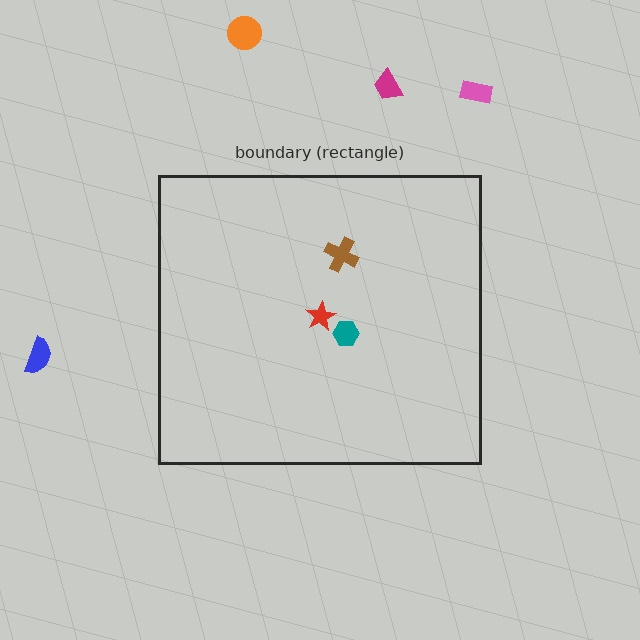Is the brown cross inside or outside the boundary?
Inside.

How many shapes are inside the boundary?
3 inside, 4 outside.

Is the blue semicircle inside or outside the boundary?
Outside.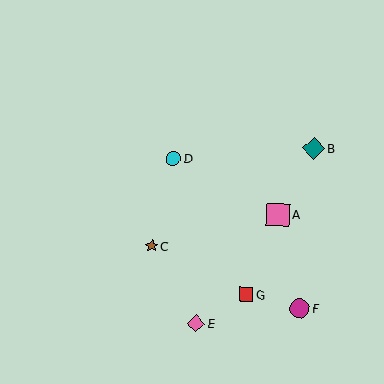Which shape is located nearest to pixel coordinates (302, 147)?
The teal diamond (labeled B) at (314, 148) is nearest to that location.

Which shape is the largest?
The pink square (labeled A) is the largest.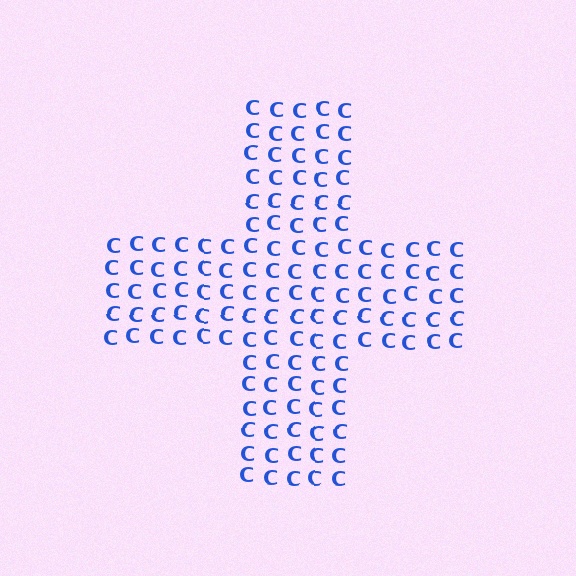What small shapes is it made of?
It is made of small letter C's.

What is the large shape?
The large shape is a cross.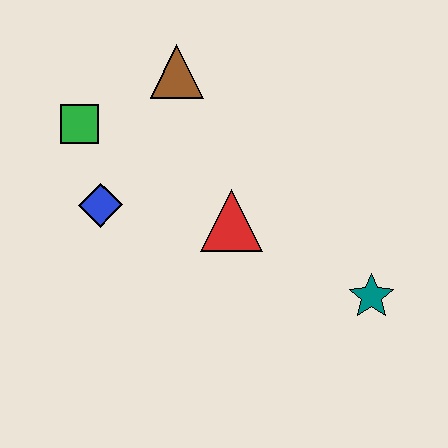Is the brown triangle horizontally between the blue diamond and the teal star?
Yes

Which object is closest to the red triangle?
The blue diamond is closest to the red triangle.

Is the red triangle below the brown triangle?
Yes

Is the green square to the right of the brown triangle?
No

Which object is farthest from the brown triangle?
The teal star is farthest from the brown triangle.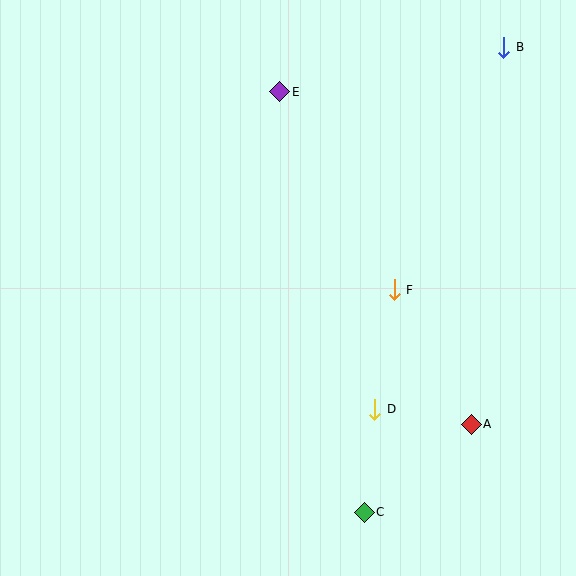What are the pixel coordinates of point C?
Point C is at (364, 512).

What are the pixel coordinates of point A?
Point A is at (471, 424).